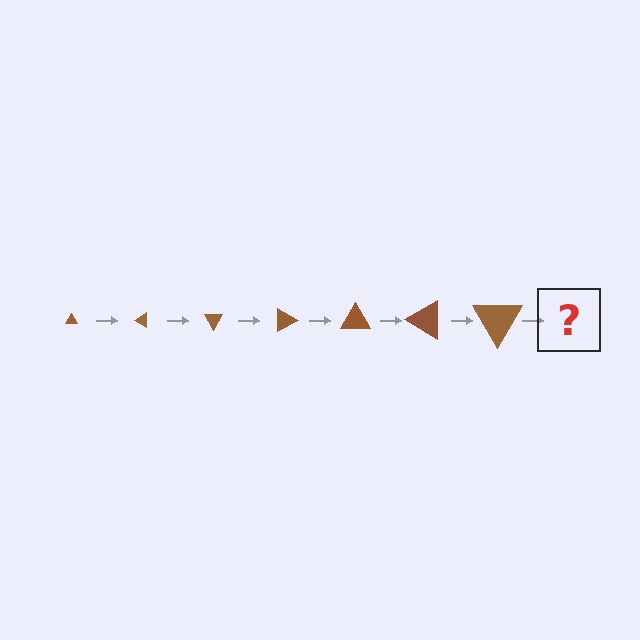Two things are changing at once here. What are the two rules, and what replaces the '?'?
The two rules are that the triangle grows larger each step and it rotates 30 degrees each step. The '?' should be a triangle, larger than the previous one and rotated 210 degrees from the start.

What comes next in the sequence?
The next element should be a triangle, larger than the previous one and rotated 210 degrees from the start.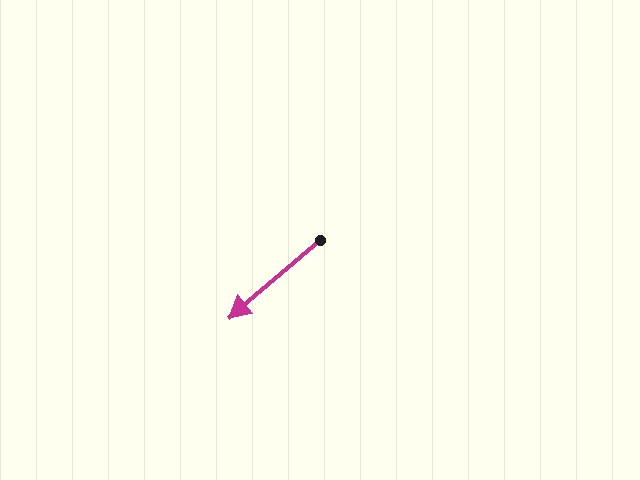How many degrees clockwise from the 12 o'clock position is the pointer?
Approximately 229 degrees.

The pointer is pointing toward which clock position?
Roughly 8 o'clock.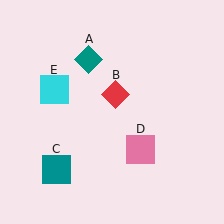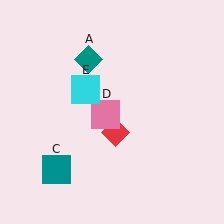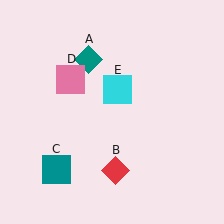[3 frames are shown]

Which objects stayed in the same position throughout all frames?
Teal diamond (object A) and teal square (object C) remained stationary.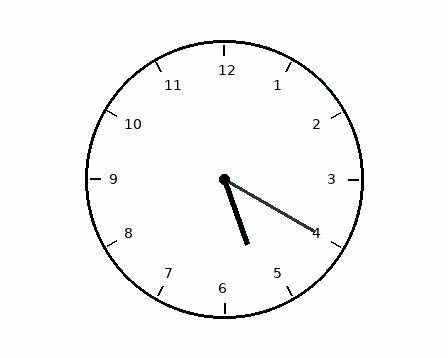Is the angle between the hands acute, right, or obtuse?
It is acute.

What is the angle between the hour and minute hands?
Approximately 40 degrees.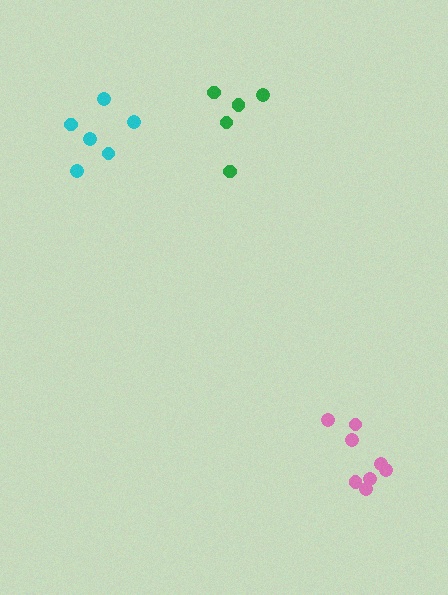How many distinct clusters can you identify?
There are 3 distinct clusters.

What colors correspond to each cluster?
The clusters are colored: green, pink, cyan.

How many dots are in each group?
Group 1: 5 dots, Group 2: 8 dots, Group 3: 6 dots (19 total).